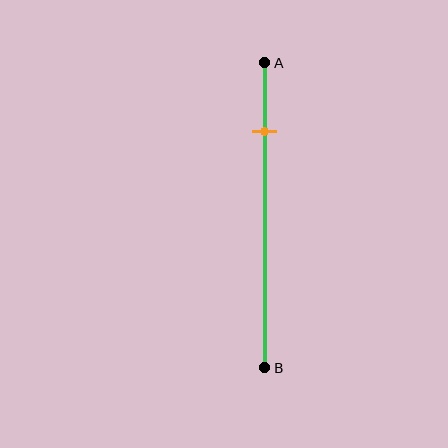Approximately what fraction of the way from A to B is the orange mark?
The orange mark is approximately 25% of the way from A to B.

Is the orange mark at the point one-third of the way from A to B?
No, the mark is at about 25% from A, not at the 33% one-third point.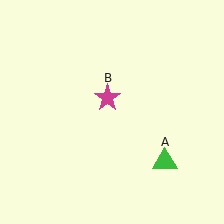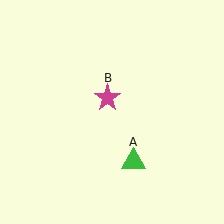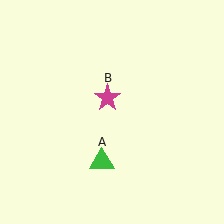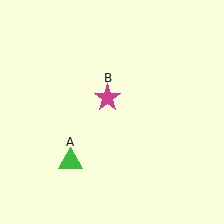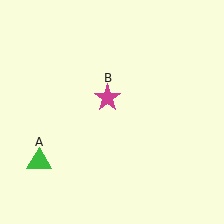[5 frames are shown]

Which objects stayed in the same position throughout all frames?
Magenta star (object B) remained stationary.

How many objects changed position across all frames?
1 object changed position: green triangle (object A).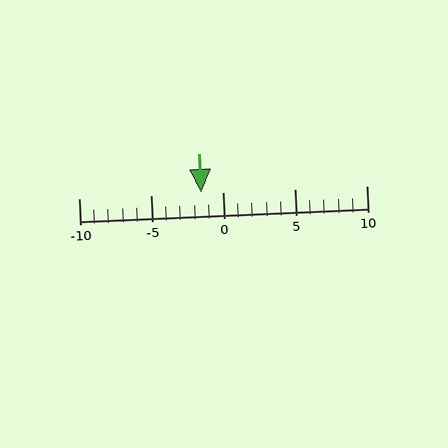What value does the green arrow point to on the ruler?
The green arrow points to approximately -2.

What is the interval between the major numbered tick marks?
The major tick marks are spaced 5 units apart.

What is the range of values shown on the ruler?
The ruler shows values from -10 to 10.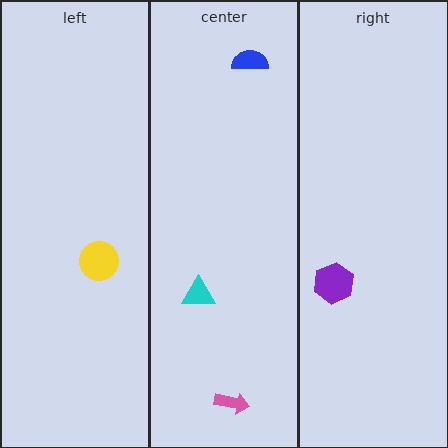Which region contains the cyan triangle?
The center region.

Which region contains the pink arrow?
The center region.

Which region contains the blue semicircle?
The center region.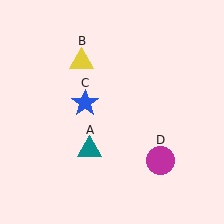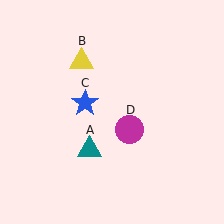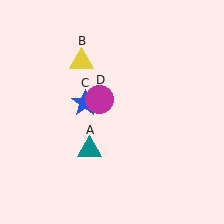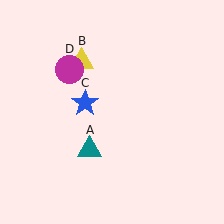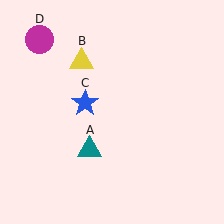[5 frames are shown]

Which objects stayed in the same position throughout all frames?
Teal triangle (object A) and yellow triangle (object B) and blue star (object C) remained stationary.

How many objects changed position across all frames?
1 object changed position: magenta circle (object D).